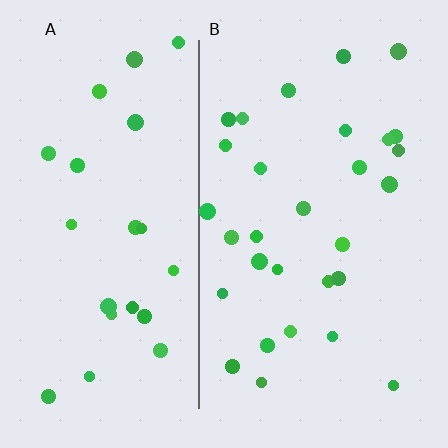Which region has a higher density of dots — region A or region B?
B (the right).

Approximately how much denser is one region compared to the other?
Approximately 1.3× — region B over region A.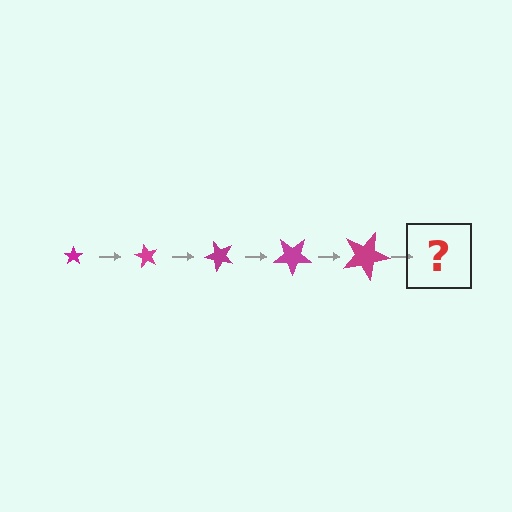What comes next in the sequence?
The next element should be a star, larger than the previous one and rotated 300 degrees from the start.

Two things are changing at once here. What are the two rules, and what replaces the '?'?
The two rules are that the star grows larger each step and it rotates 60 degrees each step. The '?' should be a star, larger than the previous one and rotated 300 degrees from the start.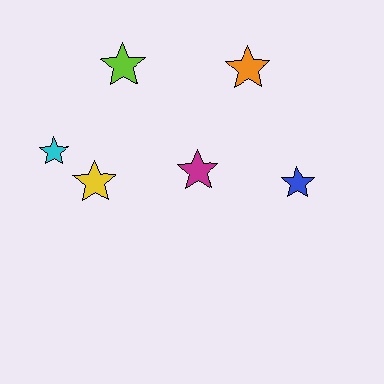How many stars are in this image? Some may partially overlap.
There are 6 stars.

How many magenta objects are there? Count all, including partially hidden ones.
There is 1 magenta object.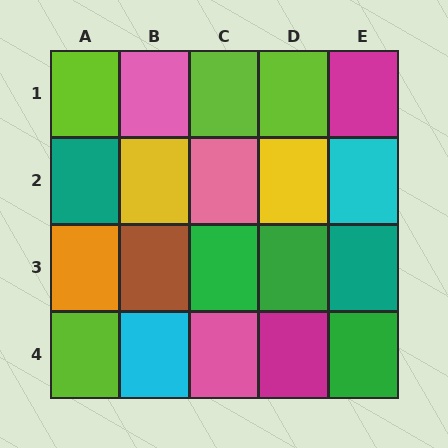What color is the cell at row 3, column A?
Orange.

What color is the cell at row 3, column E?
Teal.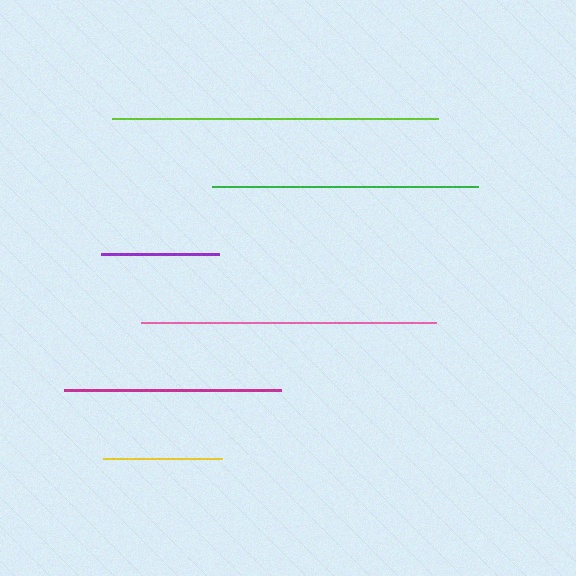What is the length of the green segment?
The green segment is approximately 265 pixels long.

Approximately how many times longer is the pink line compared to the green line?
The pink line is approximately 1.1 times the length of the green line.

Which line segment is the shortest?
The purple line is the shortest at approximately 118 pixels.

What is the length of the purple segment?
The purple segment is approximately 118 pixels long.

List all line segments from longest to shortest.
From longest to shortest: lime, pink, green, magenta, yellow, purple.